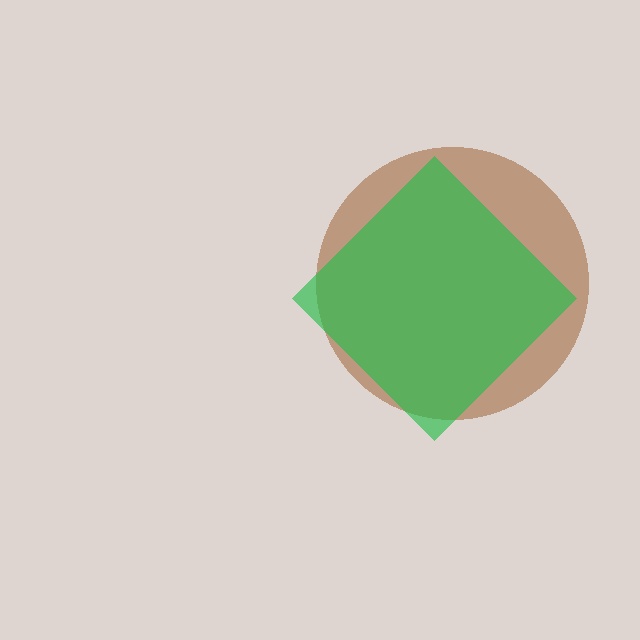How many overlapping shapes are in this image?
There are 2 overlapping shapes in the image.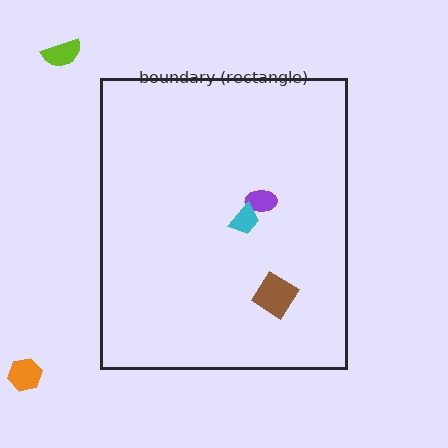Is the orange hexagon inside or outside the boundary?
Outside.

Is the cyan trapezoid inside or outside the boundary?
Inside.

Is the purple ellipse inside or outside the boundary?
Inside.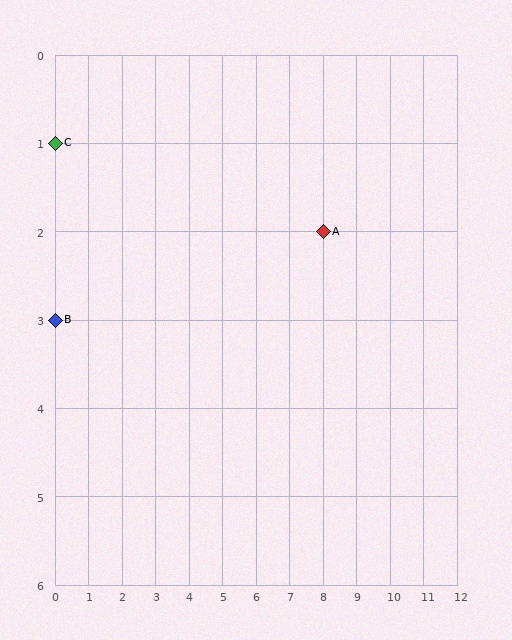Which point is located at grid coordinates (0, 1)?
Point C is at (0, 1).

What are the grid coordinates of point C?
Point C is at grid coordinates (0, 1).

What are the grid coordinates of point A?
Point A is at grid coordinates (8, 2).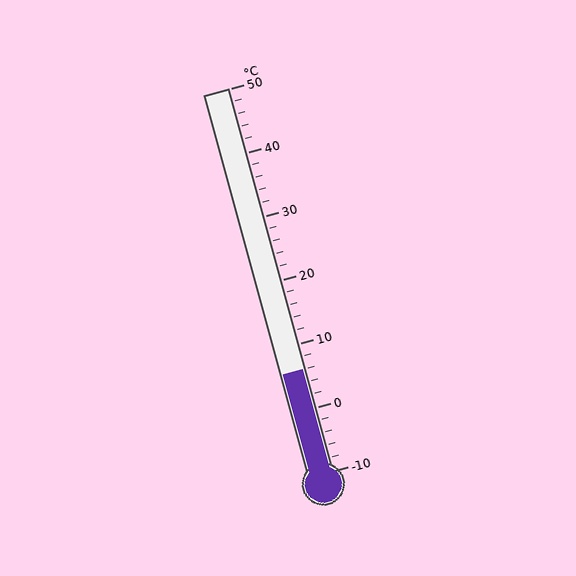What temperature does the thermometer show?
The thermometer shows approximately 6°C.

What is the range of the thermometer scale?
The thermometer scale ranges from -10°C to 50°C.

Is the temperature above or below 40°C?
The temperature is below 40°C.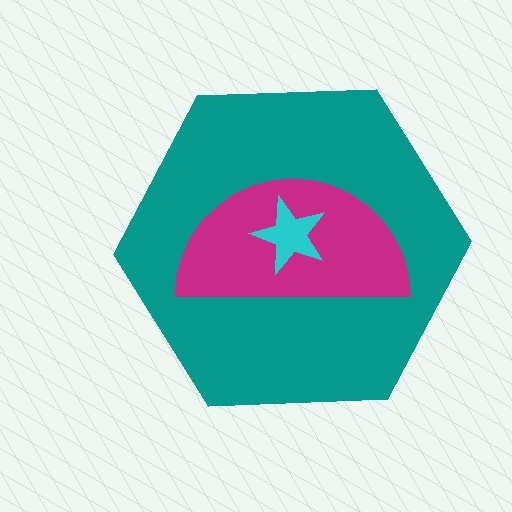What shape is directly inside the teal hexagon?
The magenta semicircle.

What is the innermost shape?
The cyan star.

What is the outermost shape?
The teal hexagon.